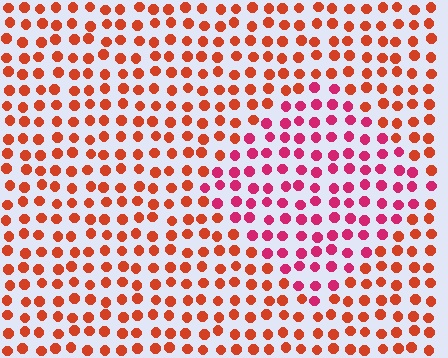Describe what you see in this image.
The image is filled with small red elements in a uniform arrangement. A diamond-shaped region is visible where the elements are tinted to a slightly different hue, forming a subtle color boundary.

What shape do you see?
I see a diamond.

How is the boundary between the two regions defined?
The boundary is defined purely by a slight shift in hue (about 36 degrees). Spacing, size, and orientation are identical on both sides.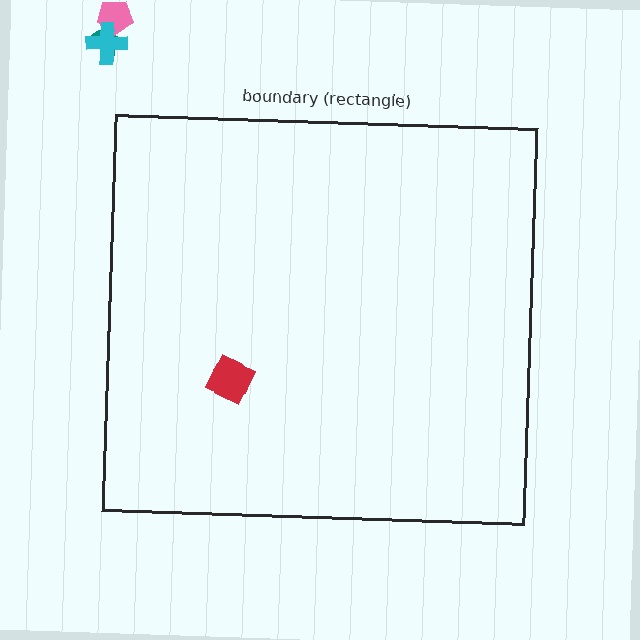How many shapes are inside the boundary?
1 inside, 3 outside.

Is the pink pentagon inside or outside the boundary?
Outside.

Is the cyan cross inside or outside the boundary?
Outside.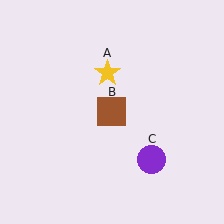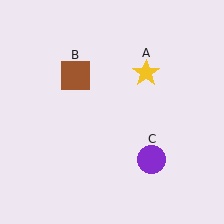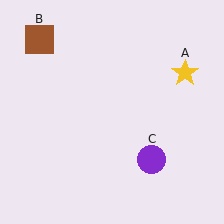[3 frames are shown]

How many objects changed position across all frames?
2 objects changed position: yellow star (object A), brown square (object B).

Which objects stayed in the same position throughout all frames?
Purple circle (object C) remained stationary.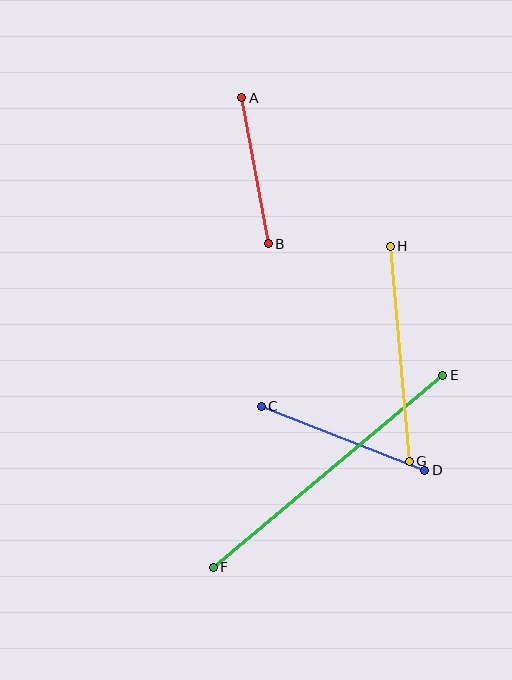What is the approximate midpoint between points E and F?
The midpoint is at approximately (328, 471) pixels.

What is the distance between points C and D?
The distance is approximately 176 pixels.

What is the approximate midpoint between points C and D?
The midpoint is at approximately (343, 438) pixels.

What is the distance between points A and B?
The distance is approximately 148 pixels.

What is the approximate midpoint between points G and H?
The midpoint is at approximately (400, 354) pixels.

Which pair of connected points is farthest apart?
Points E and F are farthest apart.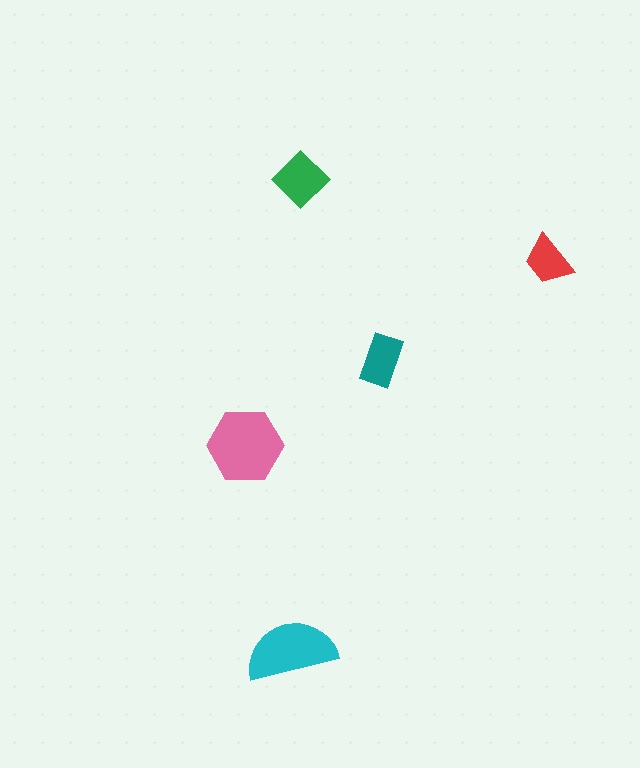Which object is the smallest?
The red trapezoid.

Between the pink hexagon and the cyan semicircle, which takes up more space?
The pink hexagon.